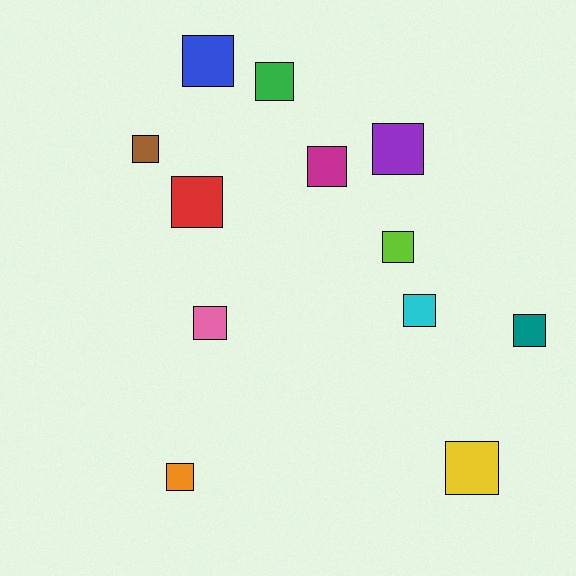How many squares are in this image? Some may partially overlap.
There are 12 squares.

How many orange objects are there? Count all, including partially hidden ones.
There is 1 orange object.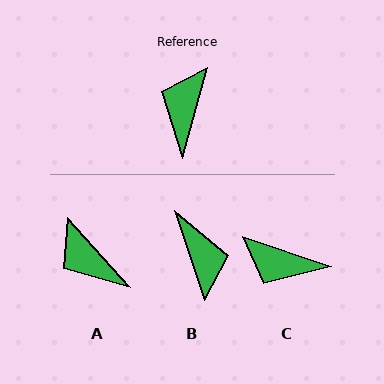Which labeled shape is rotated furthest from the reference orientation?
B, about 146 degrees away.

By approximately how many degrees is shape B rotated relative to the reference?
Approximately 146 degrees clockwise.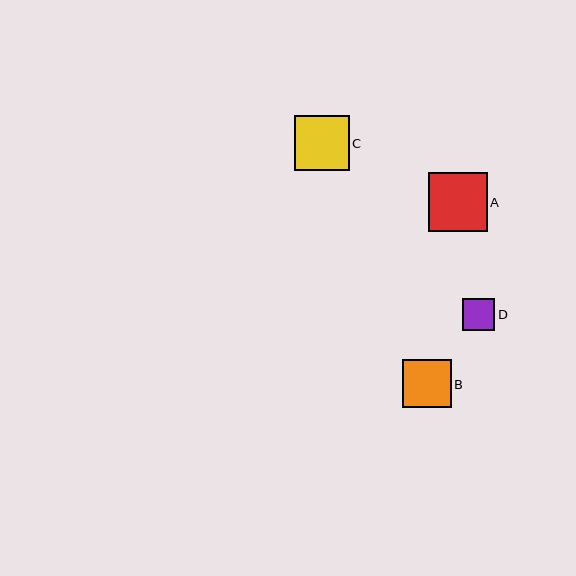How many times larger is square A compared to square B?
Square A is approximately 1.2 times the size of square B.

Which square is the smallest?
Square D is the smallest with a size of approximately 32 pixels.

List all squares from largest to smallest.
From largest to smallest: A, C, B, D.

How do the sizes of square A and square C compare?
Square A and square C are approximately the same size.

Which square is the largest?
Square A is the largest with a size of approximately 59 pixels.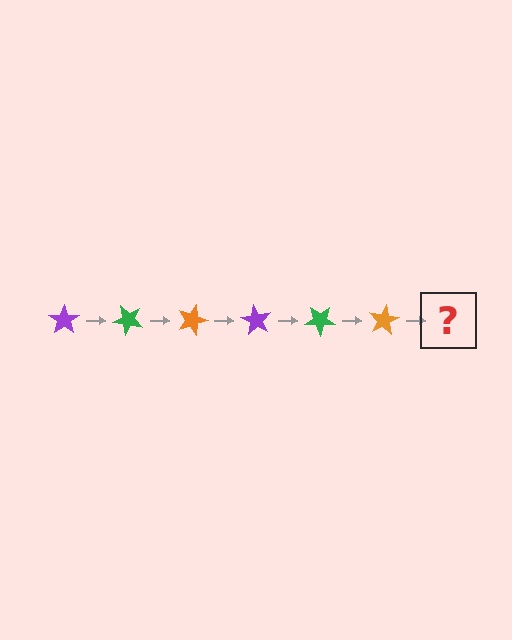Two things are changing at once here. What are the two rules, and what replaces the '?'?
The two rules are that it rotates 45 degrees each step and the color cycles through purple, green, and orange. The '?' should be a purple star, rotated 270 degrees from the start.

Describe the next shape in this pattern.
It should be a purple star, rotated 270 degrees from the start.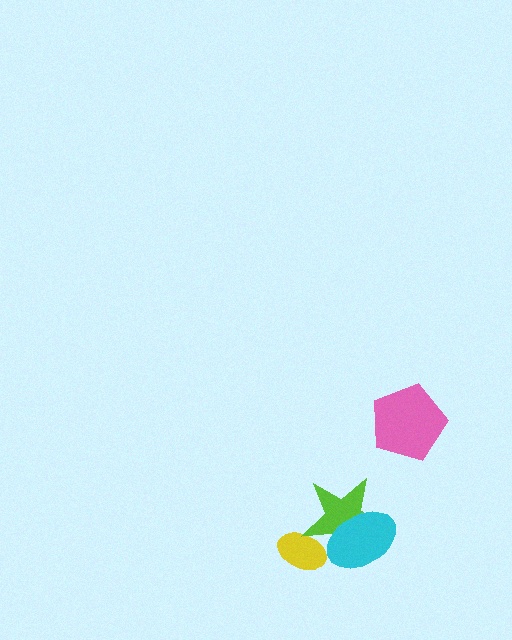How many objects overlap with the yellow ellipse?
1 object overlaps with the yellow ellipse.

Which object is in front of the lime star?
The cyan ellipse is in front of the lime star.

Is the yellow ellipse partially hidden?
Yes, it is partially covered by another shape.